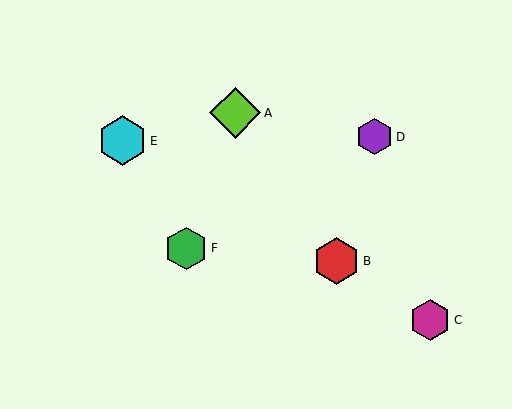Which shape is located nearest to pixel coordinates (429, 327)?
The magenta hexagon (labeled C) at (430, 320) is nearest to that location.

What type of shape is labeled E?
Shape E is a cyan hexagon.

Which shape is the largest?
The lime diamond (labeled A) is the largest.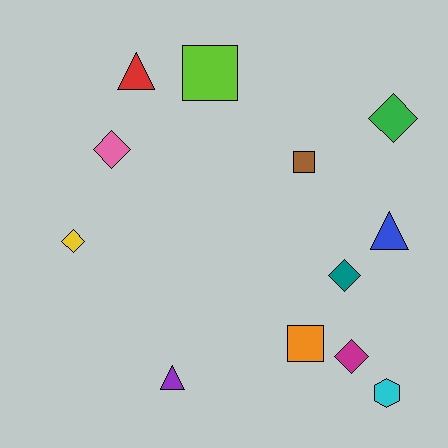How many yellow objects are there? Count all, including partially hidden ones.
There is 1 yellow object.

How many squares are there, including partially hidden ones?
There are 3 squares.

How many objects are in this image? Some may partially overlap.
There are 12 objects.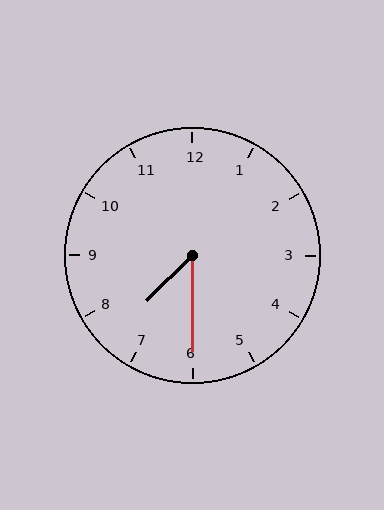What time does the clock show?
7:30.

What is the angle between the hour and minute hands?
Approximately 45 degrees.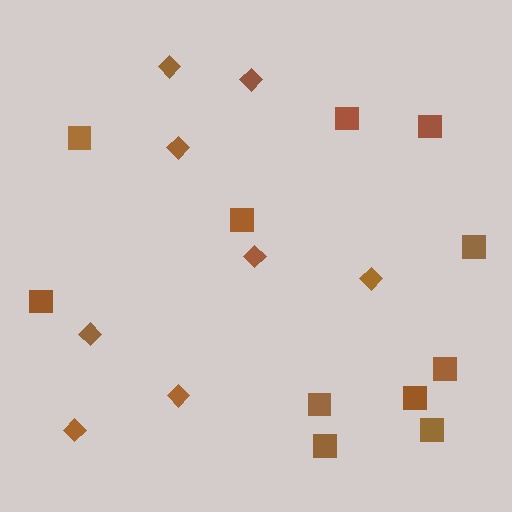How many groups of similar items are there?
There are 2 groups: one group of squares (11) and one group of diamonds (8).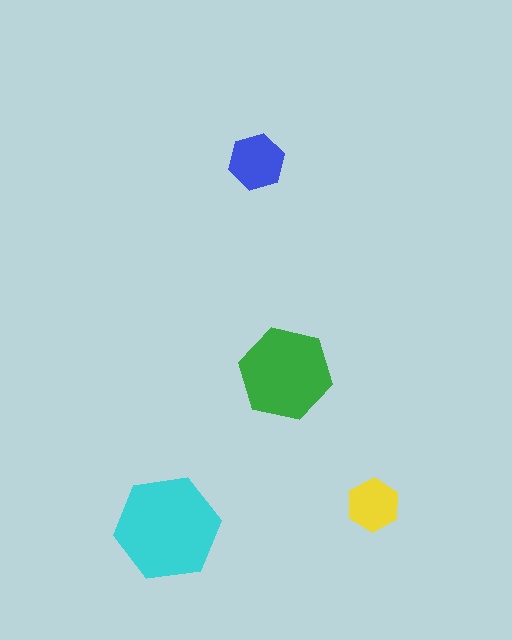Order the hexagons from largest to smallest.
the cyan one, the green one, the blue one, the yellow one.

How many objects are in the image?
There are 4 objects in the image.